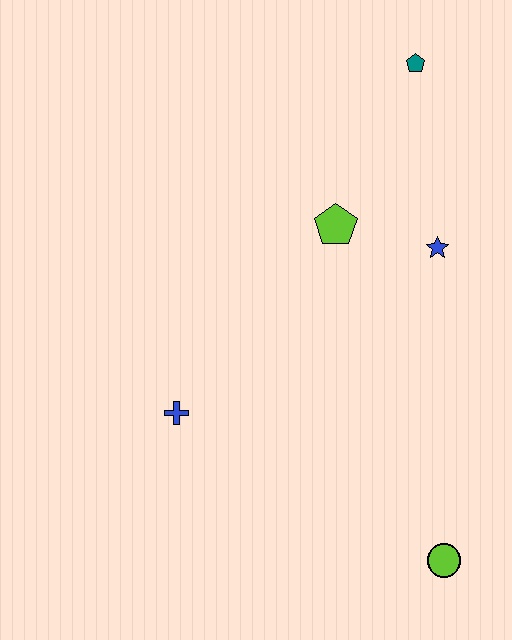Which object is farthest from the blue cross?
The teal pentagon is farthest from the blue cross.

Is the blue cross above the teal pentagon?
No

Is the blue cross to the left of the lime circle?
Yes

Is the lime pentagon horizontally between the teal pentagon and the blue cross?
Yes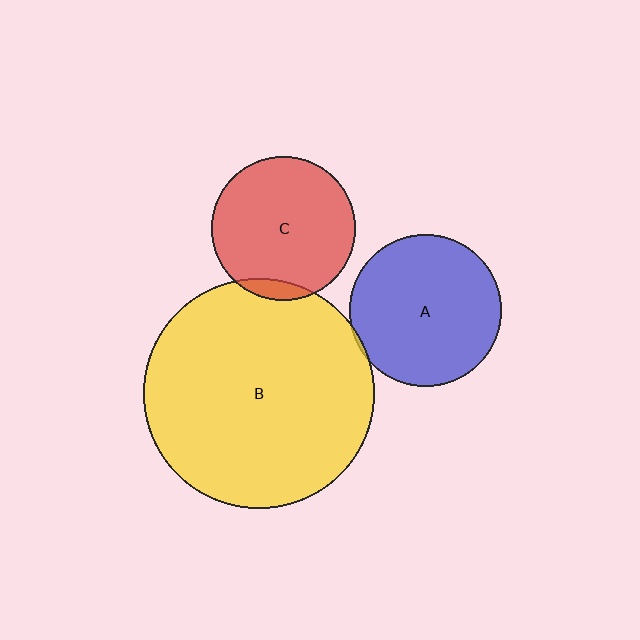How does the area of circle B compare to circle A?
Approximately 2.3 times.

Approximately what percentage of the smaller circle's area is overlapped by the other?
Approximately 5%.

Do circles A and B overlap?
Yes.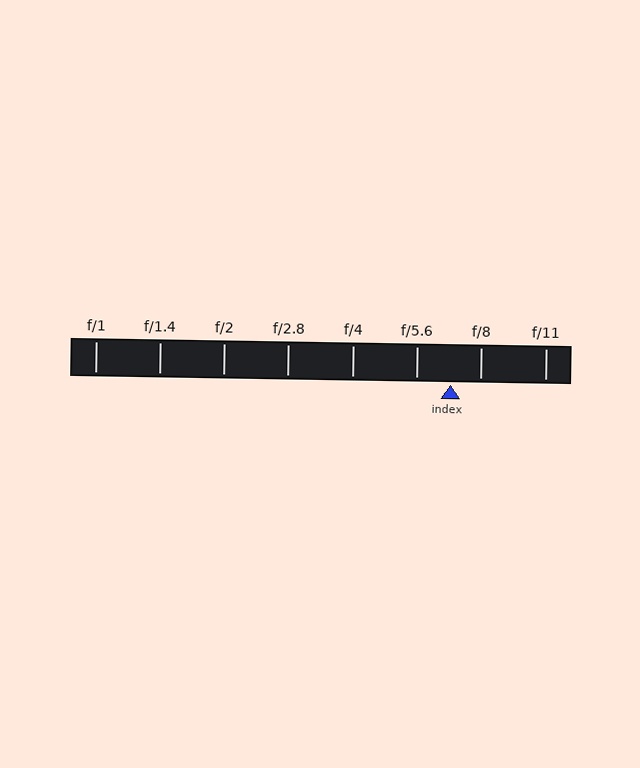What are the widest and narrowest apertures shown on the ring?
The widest aperture shown is f/1 and the narrowest is f/11.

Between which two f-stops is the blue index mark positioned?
The index mark is between f/5.6 and f/8.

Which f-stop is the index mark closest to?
The index mark is closest to f/8.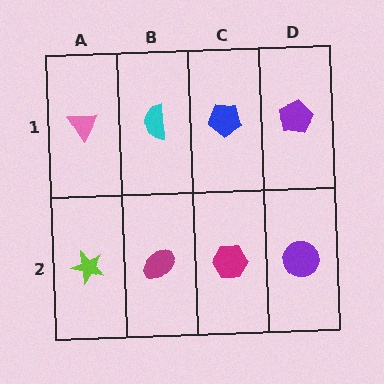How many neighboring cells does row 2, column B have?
3.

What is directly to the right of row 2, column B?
A magenta hexagon.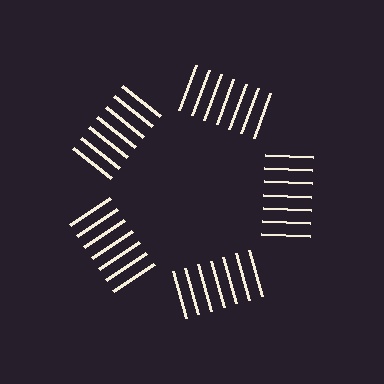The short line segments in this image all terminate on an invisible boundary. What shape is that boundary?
An illusory pentagon — the line segments terminate on its edges but no continuous stroke is drawn.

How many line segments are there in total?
35 — 7 along each of the 5 edges.